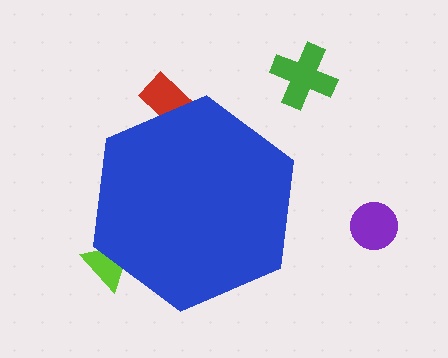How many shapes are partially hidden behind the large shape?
2 shapes are partially hidden.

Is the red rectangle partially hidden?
Yes, the red rectangle is partially hidden behind the blue hexagon.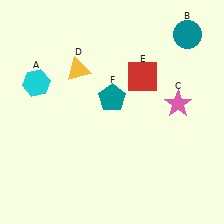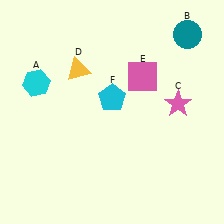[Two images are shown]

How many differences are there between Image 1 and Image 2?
There are 2 differences between the two images.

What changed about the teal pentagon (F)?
In Image 1, F is teal. In Image 2, it changed to cyan.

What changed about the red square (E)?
In Image 1, E is red. In Image 2, it changed to pink.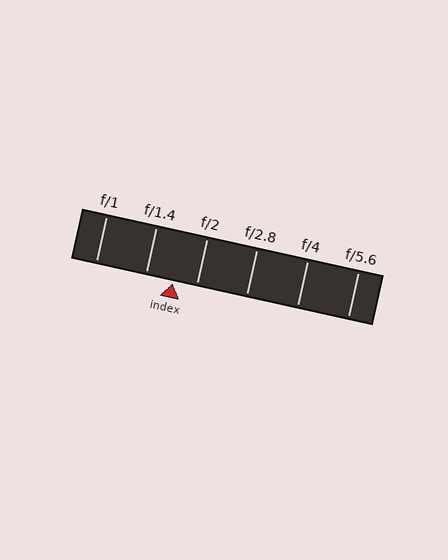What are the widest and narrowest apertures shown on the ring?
The widest aperture shown is f/1 and the narrowest is f/5.6.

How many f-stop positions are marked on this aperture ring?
There are 6 f-stop positions marked.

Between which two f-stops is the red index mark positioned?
The index mark is between f/1.4 and f/2.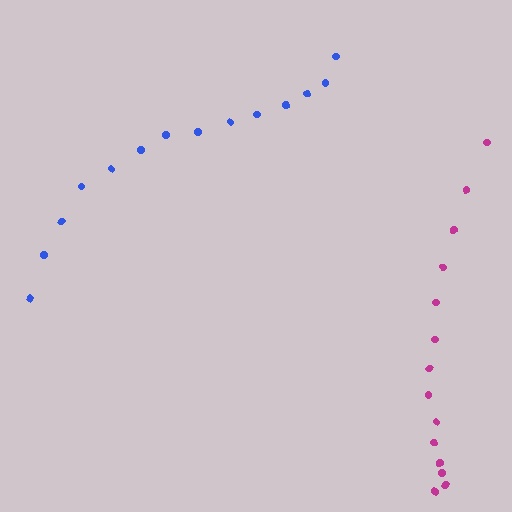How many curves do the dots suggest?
There are 2 distinct paths.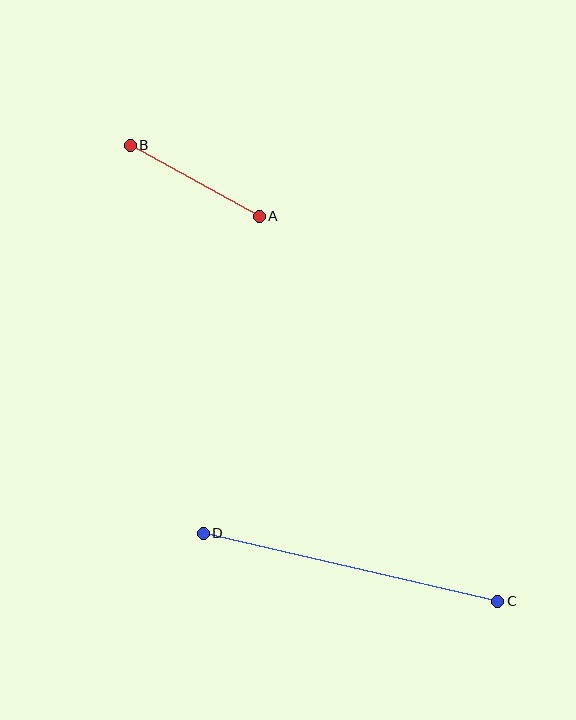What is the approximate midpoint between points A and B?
The midpoint is at approximately (195, 181) pixels.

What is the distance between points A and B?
The distance is approximately 147 pixels.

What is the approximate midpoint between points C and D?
The midpoint is at approximately (351, 567) pixels.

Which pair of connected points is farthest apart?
Points C and D are farthest apart.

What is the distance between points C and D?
The distance is approximately 302 pixels.